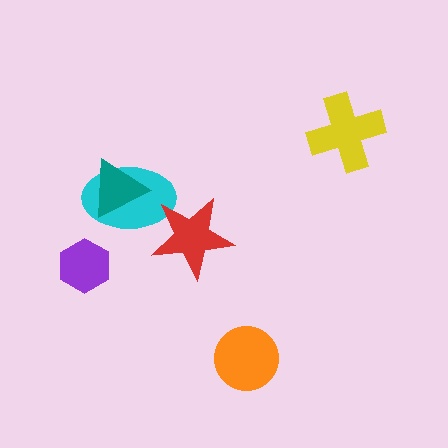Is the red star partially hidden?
No, no other shape covers it.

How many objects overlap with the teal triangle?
1 object overlaps with the teal triangle.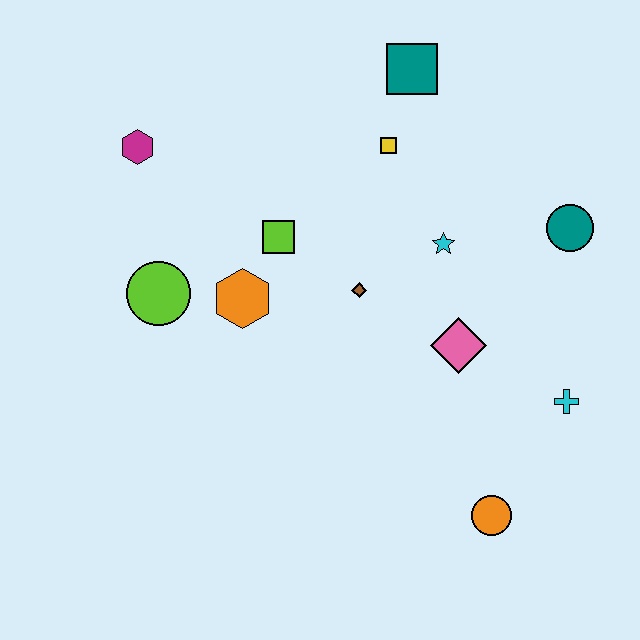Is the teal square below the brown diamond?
No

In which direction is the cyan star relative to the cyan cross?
The cyan star is above the cyan cross.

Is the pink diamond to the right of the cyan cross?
No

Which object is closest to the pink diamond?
The cyan star is closest to the pink diamond.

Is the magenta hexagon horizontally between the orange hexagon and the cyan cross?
No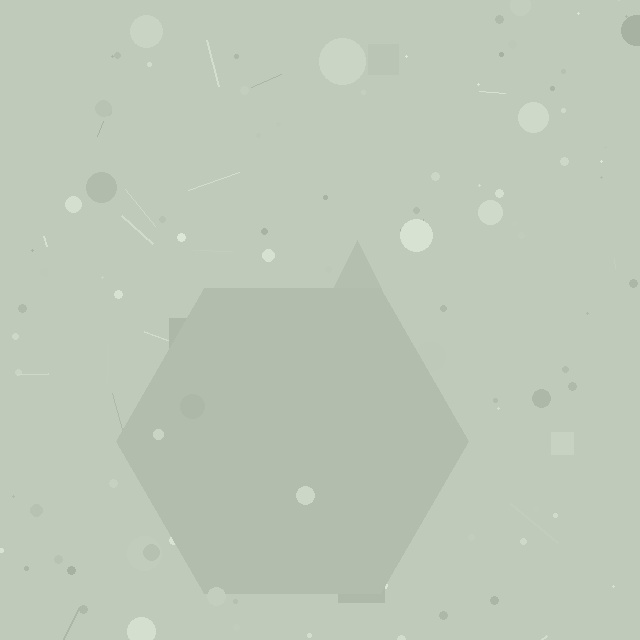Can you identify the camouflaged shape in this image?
The camouflaged shape is a hexagon.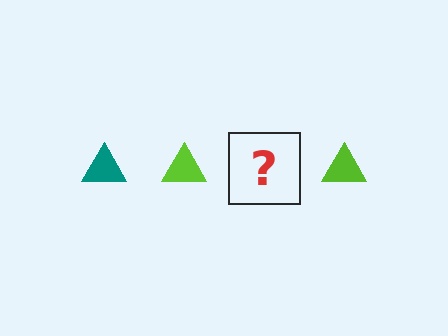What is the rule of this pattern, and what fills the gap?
The rule is that the pattern cycles through teal, lime triangles. The gap should be filled with a teal triangle.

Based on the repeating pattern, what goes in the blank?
The blank should be a teal triangle.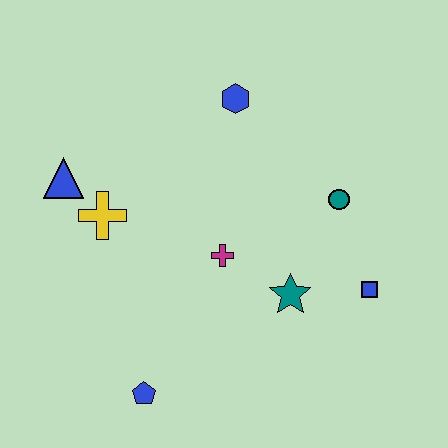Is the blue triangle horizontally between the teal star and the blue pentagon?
No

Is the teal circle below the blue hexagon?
Yes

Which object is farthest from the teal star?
The blue triangle is farthest from the teal star.